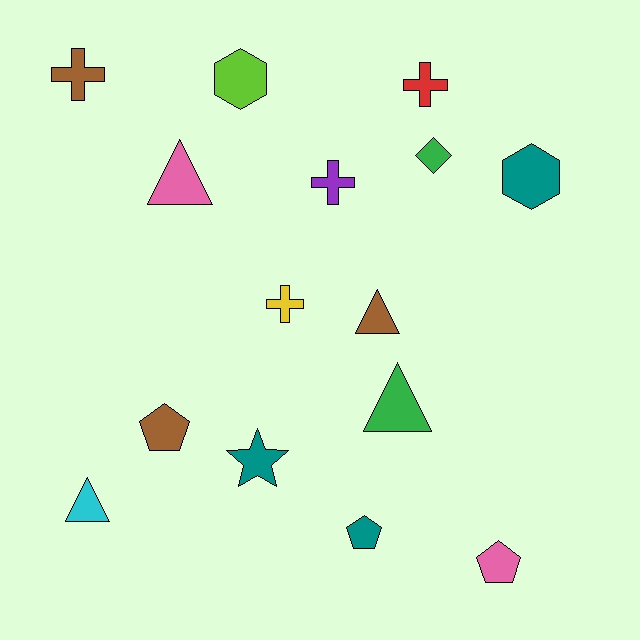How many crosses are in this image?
There are 4 crosses.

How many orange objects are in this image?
There are no orange objects.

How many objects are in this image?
There are 15 objects.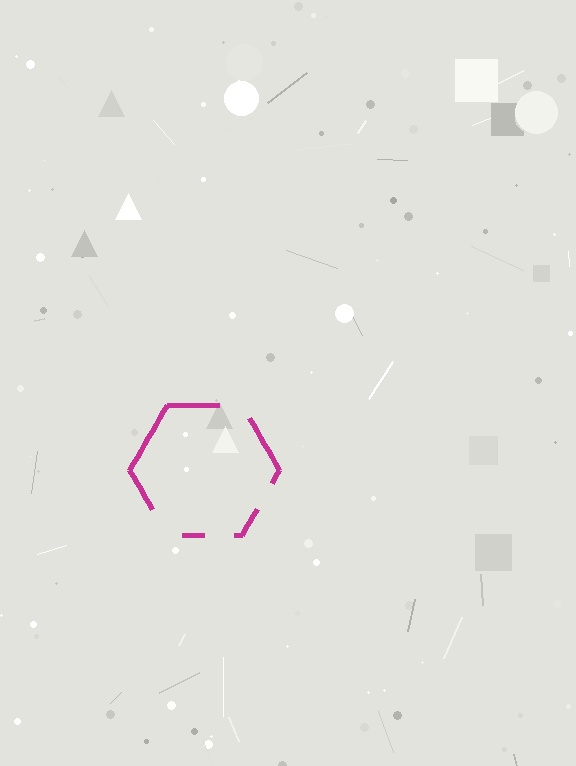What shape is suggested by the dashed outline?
The dashed outline suggests a hexagon.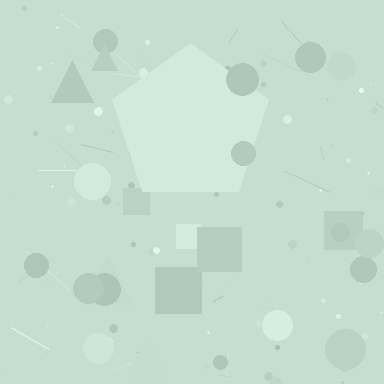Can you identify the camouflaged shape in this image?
The camouflaged shape is a pentagon.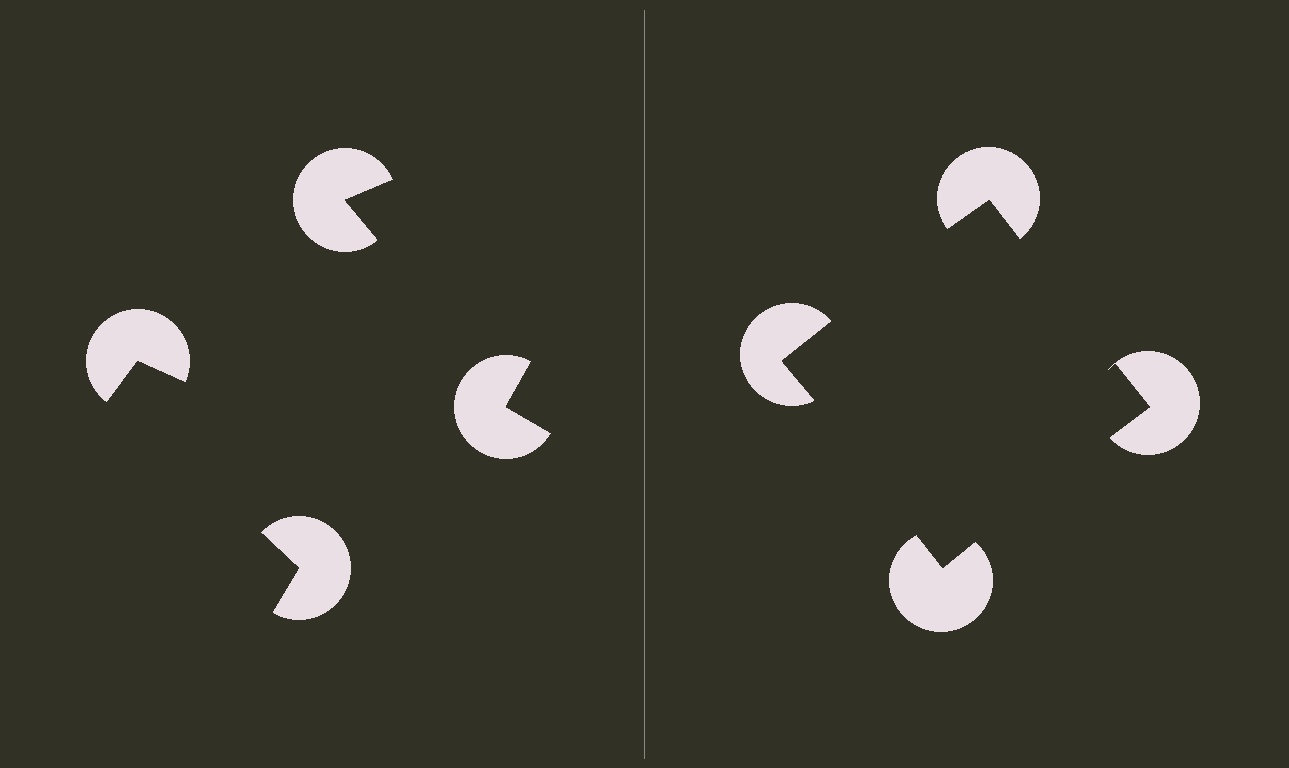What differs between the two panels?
The pac-man discs are positioned identically on both sides; only the wedge orientations differ. On the right they align to a square; on the left they are misaligned.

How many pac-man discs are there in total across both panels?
8 — 4 on each side.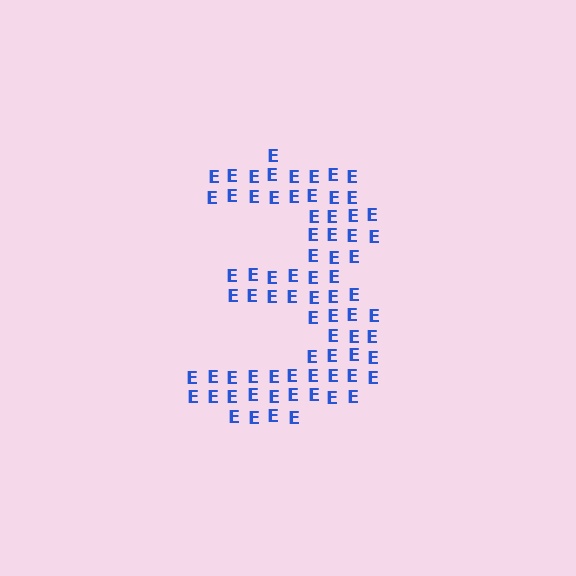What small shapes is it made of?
It is made of small letter E's.